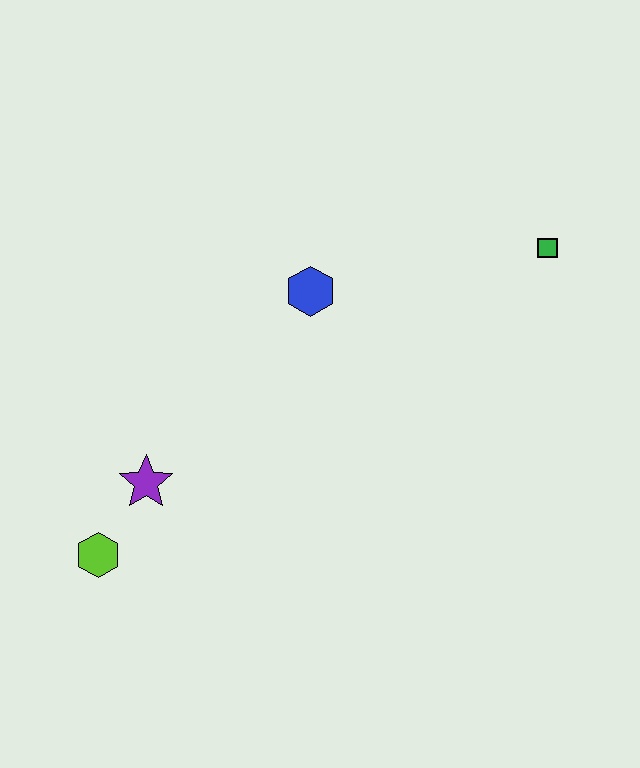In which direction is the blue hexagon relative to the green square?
The blue hexagon is to the left of the green square.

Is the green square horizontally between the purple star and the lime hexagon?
No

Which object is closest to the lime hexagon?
The purple star is closest to the lime hexagon.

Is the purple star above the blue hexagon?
No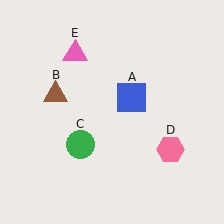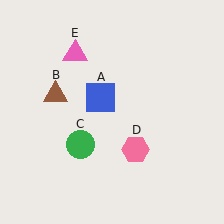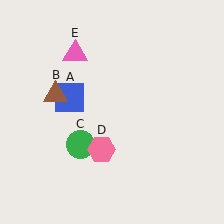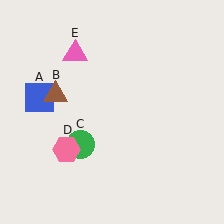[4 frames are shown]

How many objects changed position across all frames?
2 objects changed position: blue square (object A), pink hexagon (object D).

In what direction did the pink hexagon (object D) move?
The pink hexagon (object D) moved left.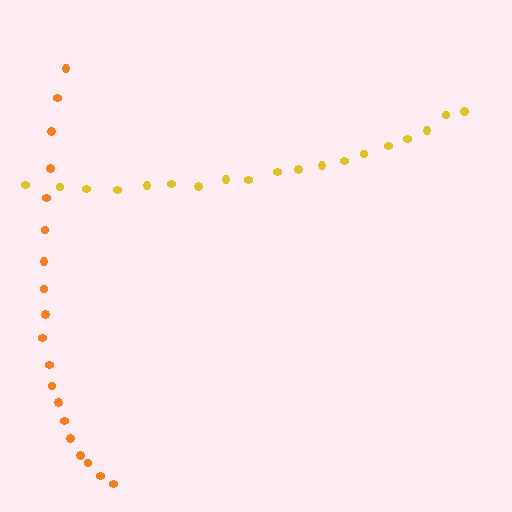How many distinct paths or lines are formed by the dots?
There are 2 distinct paths.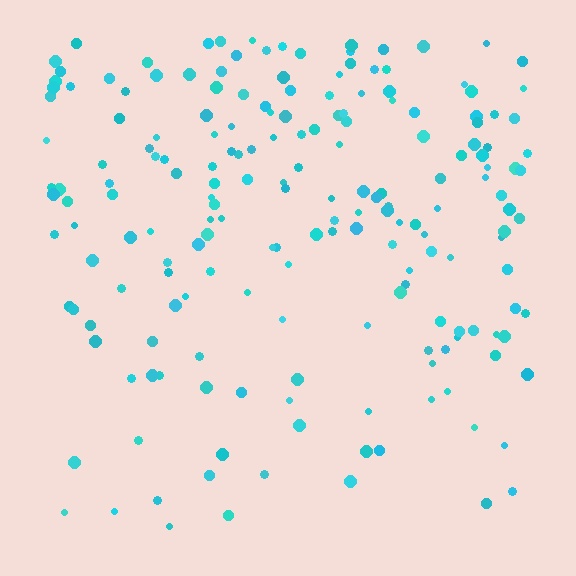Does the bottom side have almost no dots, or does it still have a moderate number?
Still a moderate number, just noticeably fewer than the top.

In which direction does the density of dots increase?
From bottom to top, with the top side densest.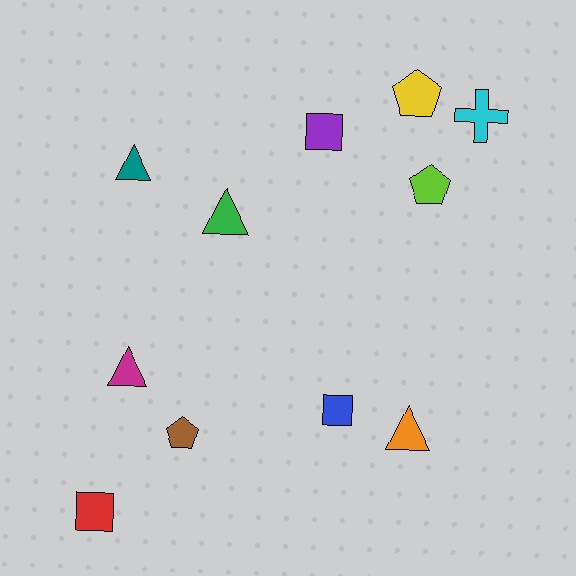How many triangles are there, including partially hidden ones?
There are 4 triangles.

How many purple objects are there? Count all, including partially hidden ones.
There is 1 purple object.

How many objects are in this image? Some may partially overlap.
There are 11 objects.